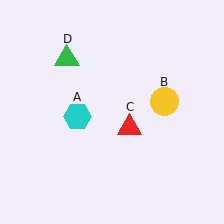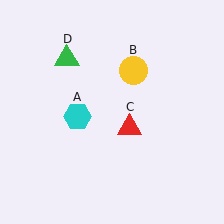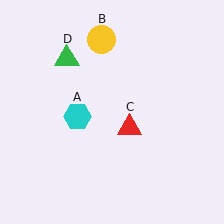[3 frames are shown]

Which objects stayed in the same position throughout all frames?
Cyan hexagon (object A) and red triangle (object C) and green triangle (object D) remained stationary.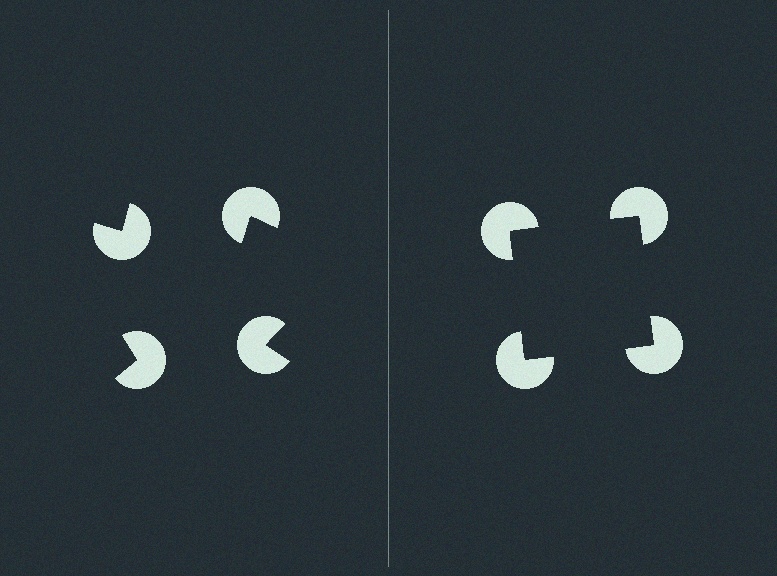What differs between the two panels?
The pac-man discs are positioned identically on both sides; only the wedge orientations differ. On the right they align to a square; on the left they are misaligned.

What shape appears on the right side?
An illusory square.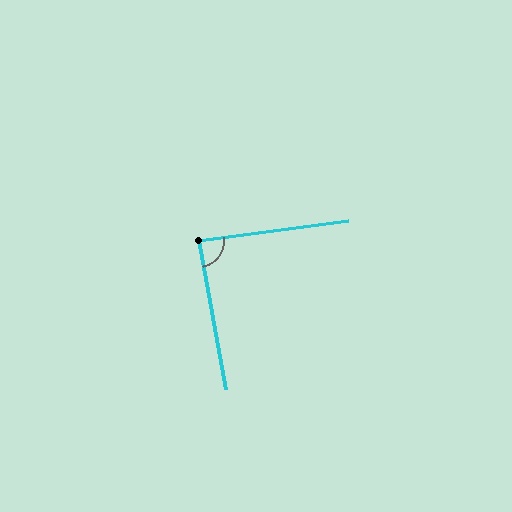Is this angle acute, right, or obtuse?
It is approximately a right angle.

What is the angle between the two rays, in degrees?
Approximately 87 degrees.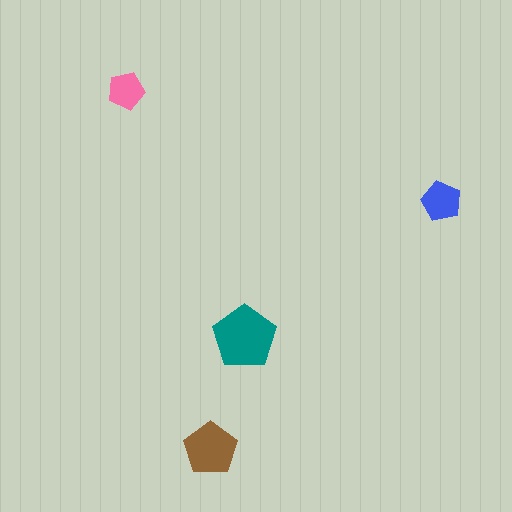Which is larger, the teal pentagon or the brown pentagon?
The teal one.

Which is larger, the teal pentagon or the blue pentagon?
The teal one.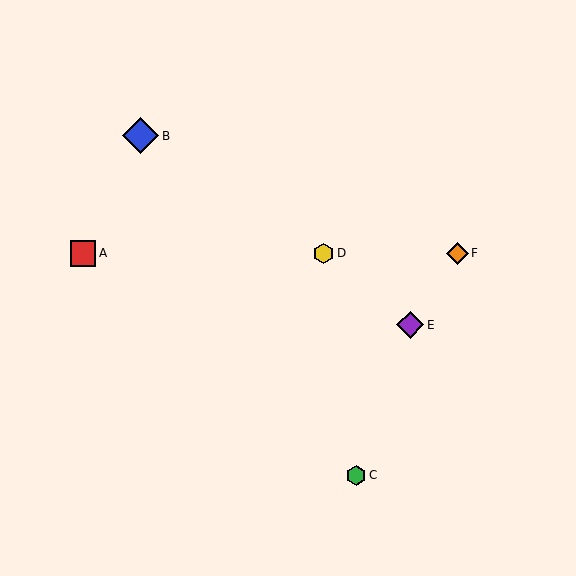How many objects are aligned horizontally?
3 objects (A, D, F) are aligned horizontally.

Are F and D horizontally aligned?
Yes, both are at y≈253.